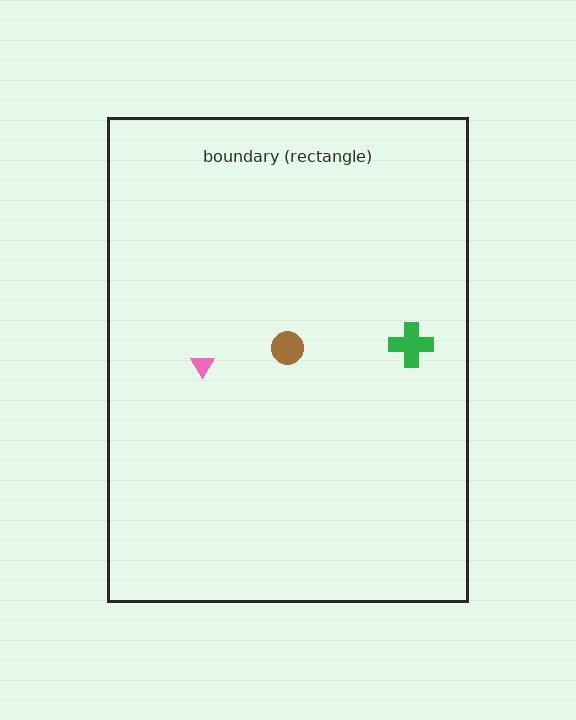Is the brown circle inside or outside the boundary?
Inside.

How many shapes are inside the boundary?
3 inside, 0 outside.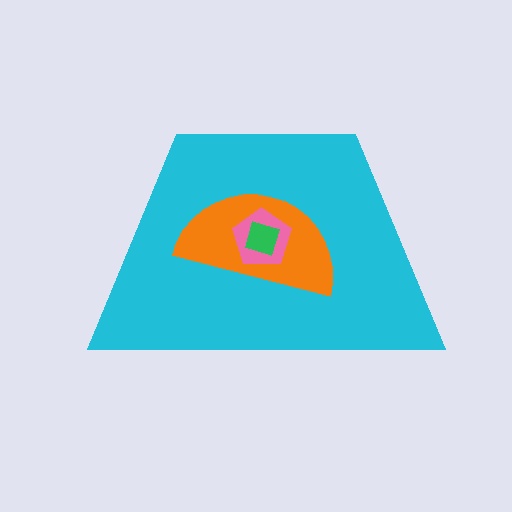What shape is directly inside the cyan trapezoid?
The orange semicircle.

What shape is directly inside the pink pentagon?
The green square.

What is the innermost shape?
The green square.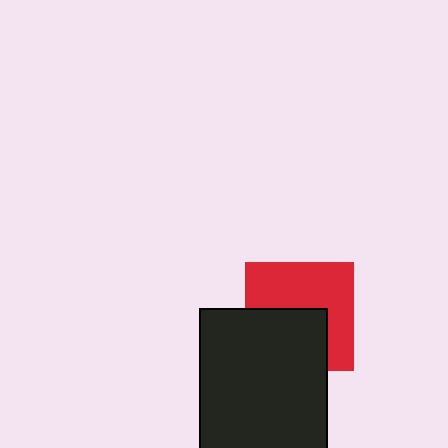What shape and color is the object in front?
The object in front is a black rectangle.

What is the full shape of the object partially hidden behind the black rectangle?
The partially hidden object is a red square.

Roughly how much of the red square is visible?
About half of it is visible (roughly 56%).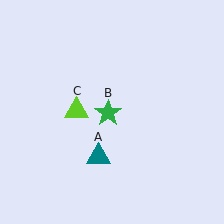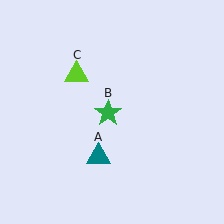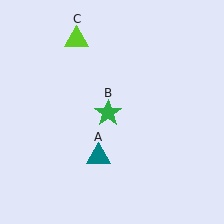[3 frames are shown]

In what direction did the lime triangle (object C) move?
The lime triangle (object C) moved up.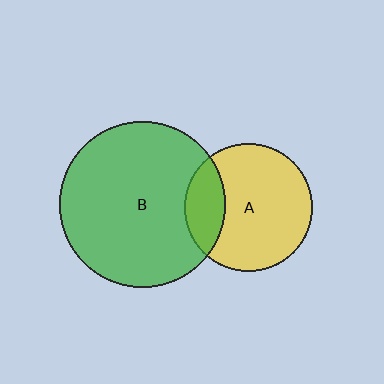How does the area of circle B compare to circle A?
Approximately 1.7 times.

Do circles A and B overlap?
Yes.